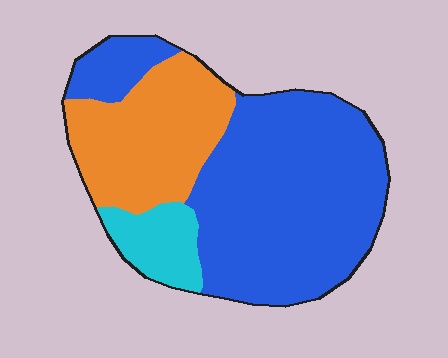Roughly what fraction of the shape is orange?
Orange takes up about one quarter (1/4) of the shape.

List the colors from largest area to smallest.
From largest to smallest: blue, orange, cyan.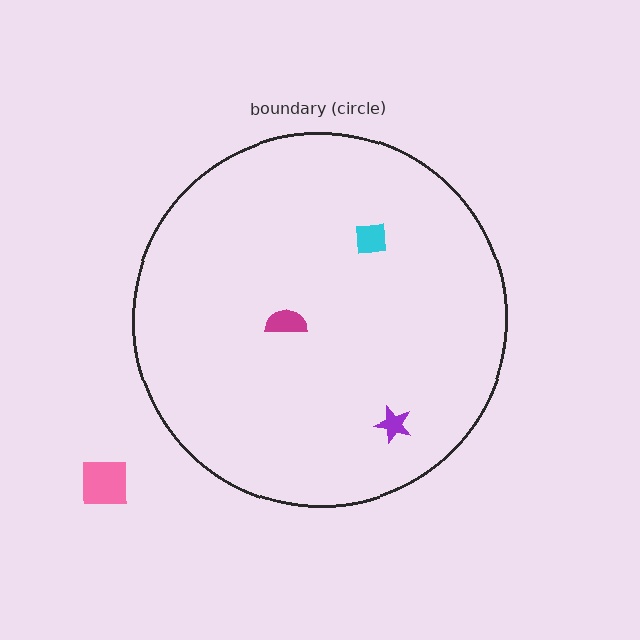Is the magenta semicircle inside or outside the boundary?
Inside.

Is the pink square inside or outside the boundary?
Outside.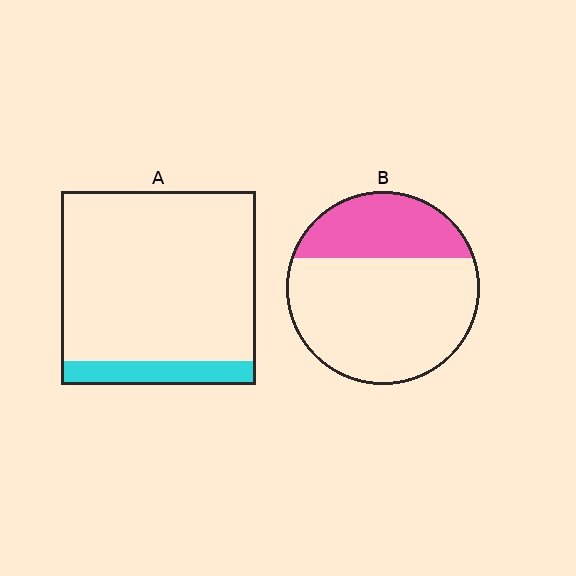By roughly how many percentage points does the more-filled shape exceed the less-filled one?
By roughly 20 percentage points (B over A).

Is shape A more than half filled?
No.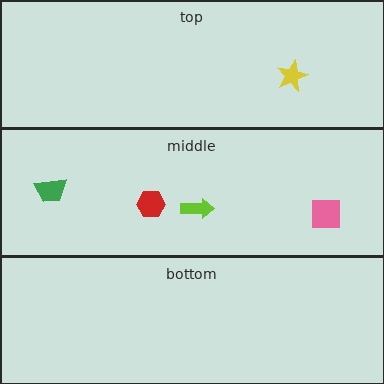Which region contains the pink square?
The middle region.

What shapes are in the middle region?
The green trapezoid, the lime arrow, the red hexagon, the pink square.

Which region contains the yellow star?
The top region.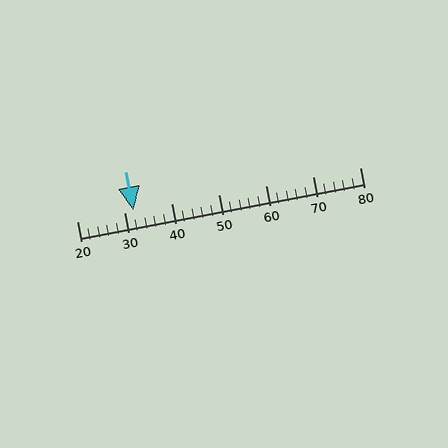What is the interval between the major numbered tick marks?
The major tick marks are spaced 10 units apart.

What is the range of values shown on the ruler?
The ruler shows values from 20 to 80.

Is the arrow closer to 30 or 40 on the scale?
The arrow is closer to 30.